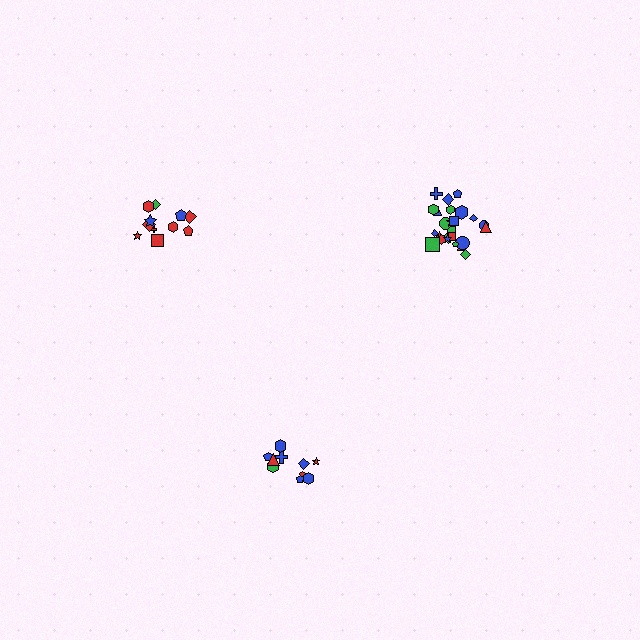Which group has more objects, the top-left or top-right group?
The top-right group.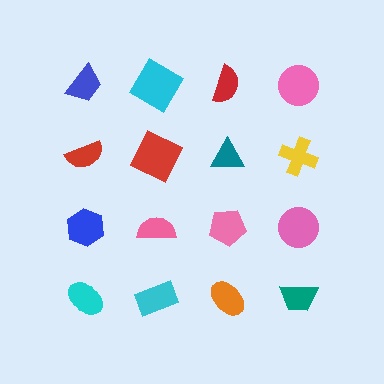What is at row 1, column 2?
A cyan diamond.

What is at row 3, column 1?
A blue hexagon.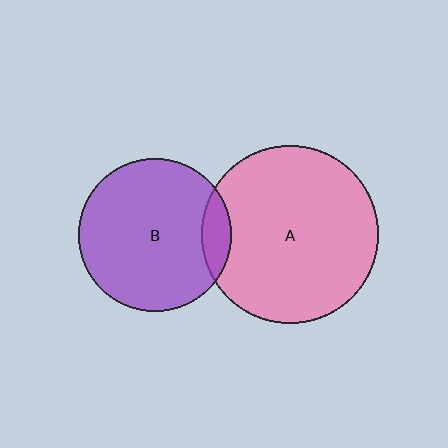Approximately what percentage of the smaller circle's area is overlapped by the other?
Approximately 10%.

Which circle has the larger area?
Circle A (pink).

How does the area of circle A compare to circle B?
Approximately 1.3 times.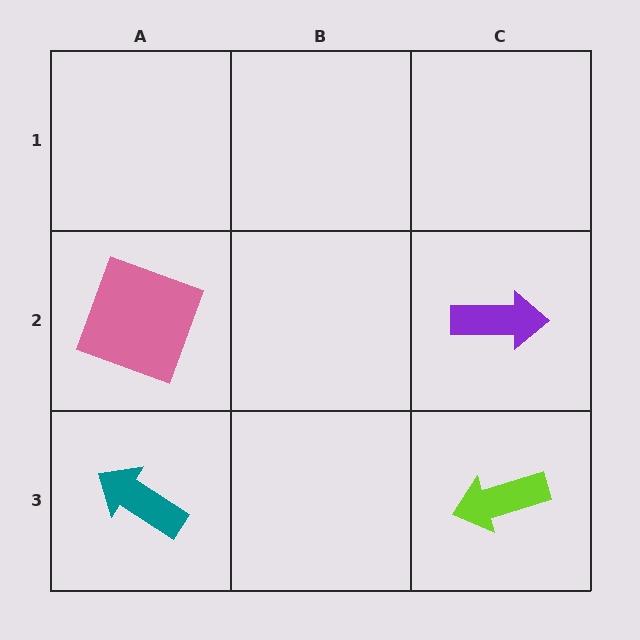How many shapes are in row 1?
0 shapes.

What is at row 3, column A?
A teal arrow.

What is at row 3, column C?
A lime arrow.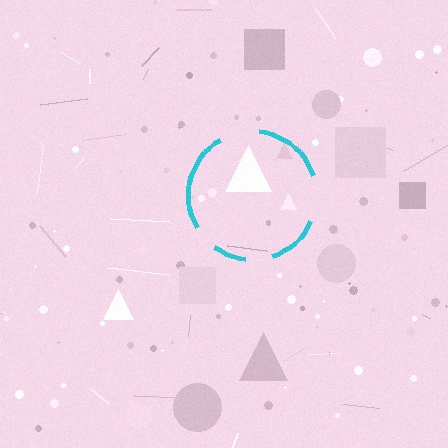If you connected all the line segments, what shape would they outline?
They would outline a circle.